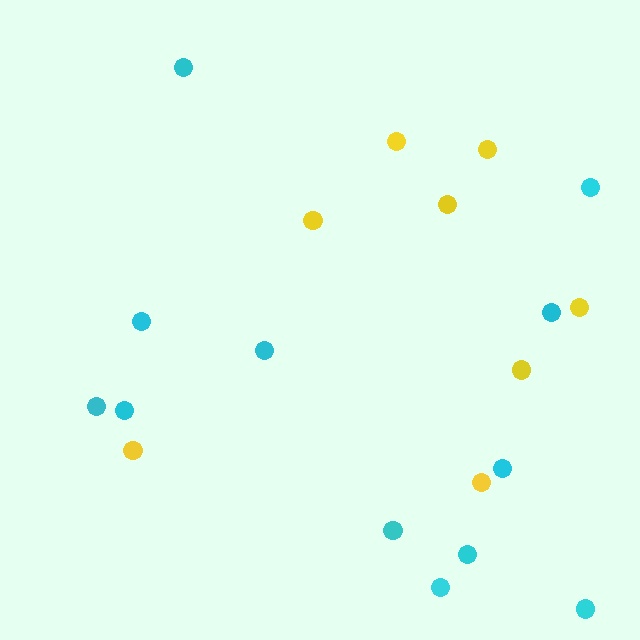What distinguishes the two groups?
There are 2 groups: one group of cyan circles (12) and one group of yellow circles (8).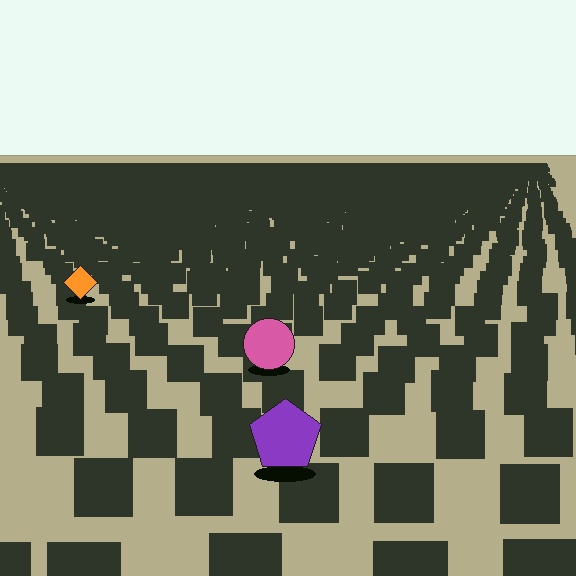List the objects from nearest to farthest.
From nearest to farthest: the purple pentagon, the pink circle, the orange diamond.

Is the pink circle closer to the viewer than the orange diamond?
Yes. The pink circle is closer — you can tell from the texture gradient: the ground texture is coarser near it.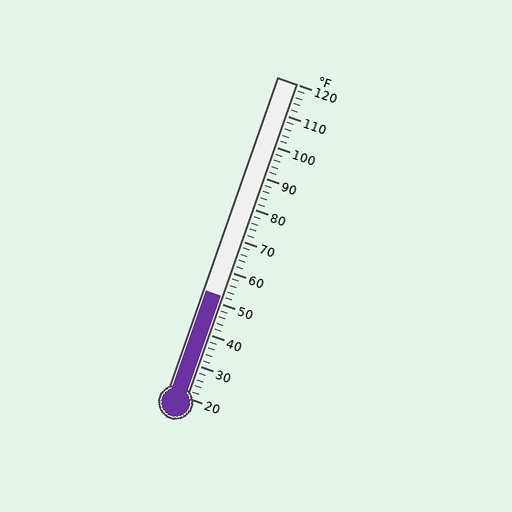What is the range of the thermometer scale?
The thermometer scale ranges from 20°F to 120°F.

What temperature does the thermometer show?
The thermometer shows approximately 52°F.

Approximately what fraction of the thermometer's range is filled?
The thermometer is filled to approximately 30% of its range.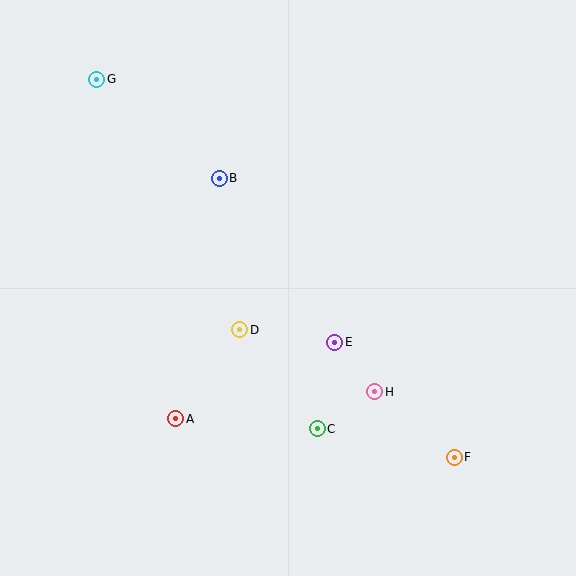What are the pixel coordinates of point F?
Point F is at (454, 457).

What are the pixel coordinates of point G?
Point G is at (97, 79).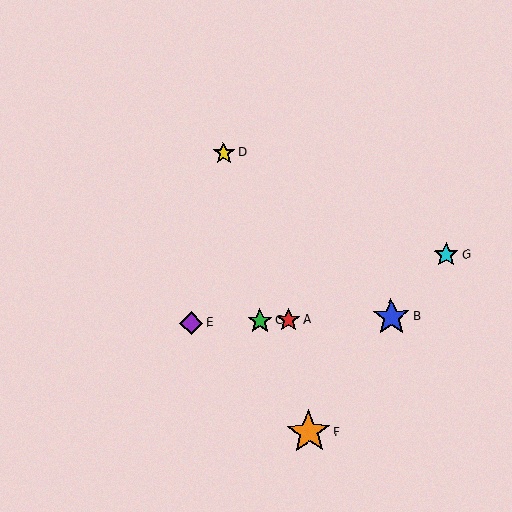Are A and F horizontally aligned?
No, A is at y≈320 and F is at y≈432.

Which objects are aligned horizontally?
Objects A, B, C, E are aligned horizontally.